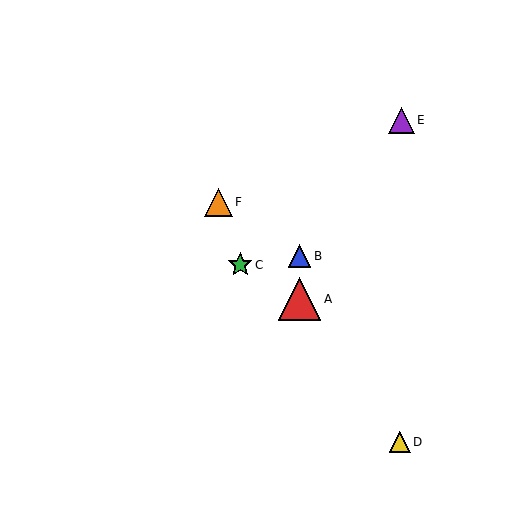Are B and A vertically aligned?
Yes, both are at x≈299.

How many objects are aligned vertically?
2 objects (A, B) are aligned vertically.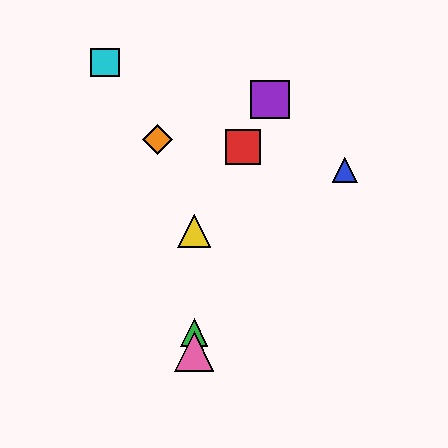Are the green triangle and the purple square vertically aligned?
No, the green triangle is at x≈194 and the purple square is at x≈270.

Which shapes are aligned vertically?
The green triangle, the yellow triangle, the pink triangle are aligned vertically.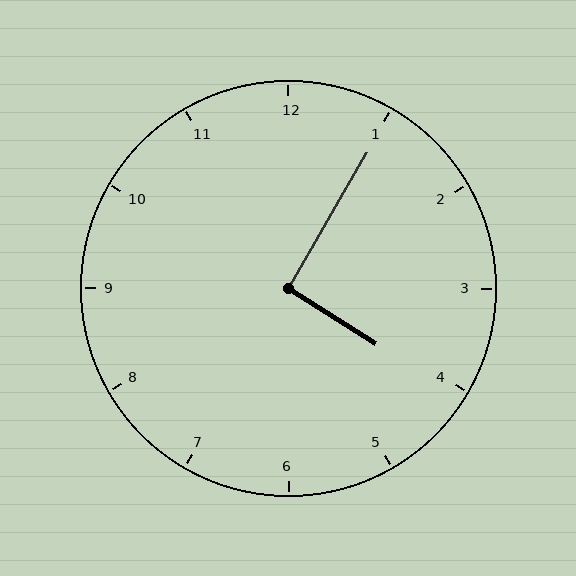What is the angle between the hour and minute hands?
Approximately 92 degrees.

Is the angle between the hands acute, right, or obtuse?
It is right.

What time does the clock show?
4:05.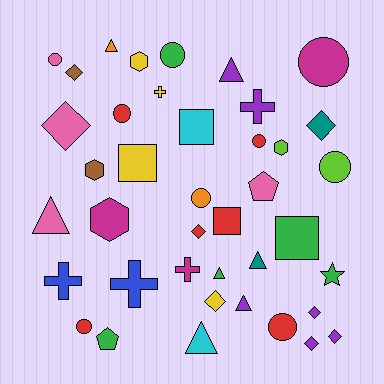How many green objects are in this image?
There are 5 green objects.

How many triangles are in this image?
There are 7 triangles.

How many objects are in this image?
There are 40 objects.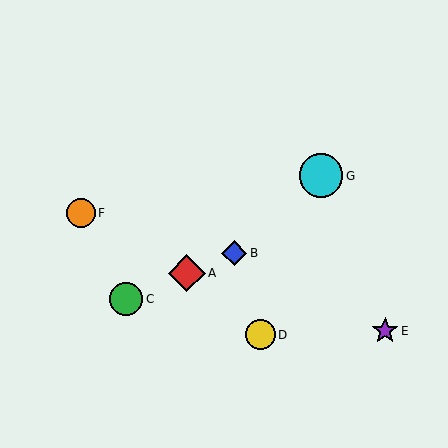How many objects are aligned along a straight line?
3 objects (A, B, C) are aligned along a straight line.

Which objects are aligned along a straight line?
Objects A, B, C are aligned along a straight line.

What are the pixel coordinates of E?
Object E is at (385, 331).